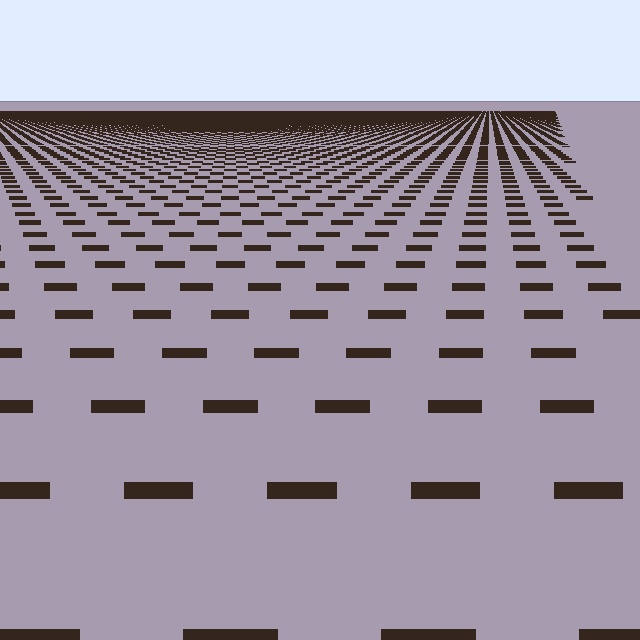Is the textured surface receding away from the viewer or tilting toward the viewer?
The surface is receding away from the viewer. Texture elements get smaller and denser toward the top.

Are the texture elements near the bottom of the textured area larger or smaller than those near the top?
Larger. Near the bottom, elements are closer to the viewer and appear at a bigger on-screen size.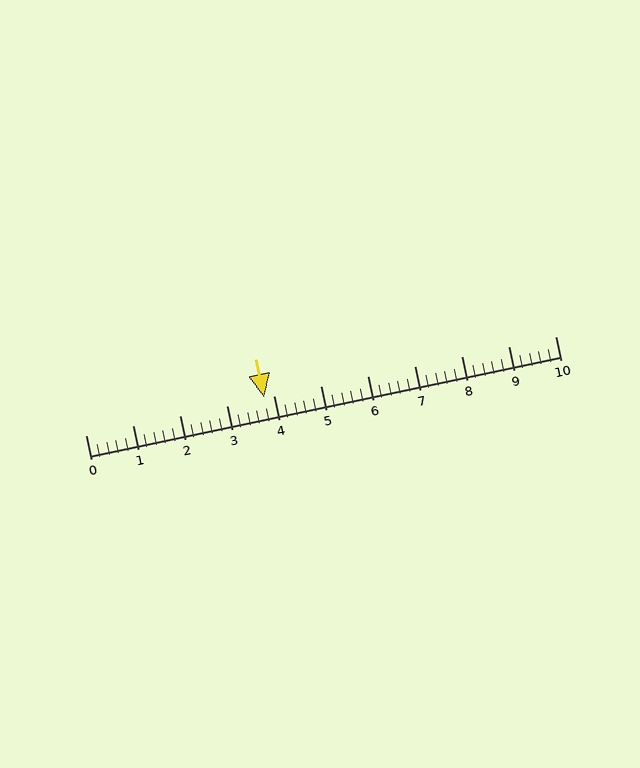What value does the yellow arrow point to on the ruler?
The yellow arrow points to approximately 3.8.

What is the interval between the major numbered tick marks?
The major tick marks are spaced 1 units apart.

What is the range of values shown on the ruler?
The ruler shows values from 0 to 10.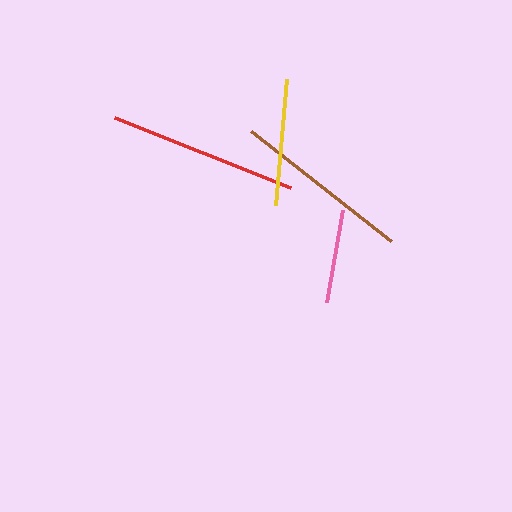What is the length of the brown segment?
The brown segment is approximately 178 pixels long.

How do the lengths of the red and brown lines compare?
The red and brown lines are approximately the same length.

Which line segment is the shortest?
The pink line is the shortest at approximately 93 pixels.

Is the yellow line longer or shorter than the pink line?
The yellow line is longer than the pink line.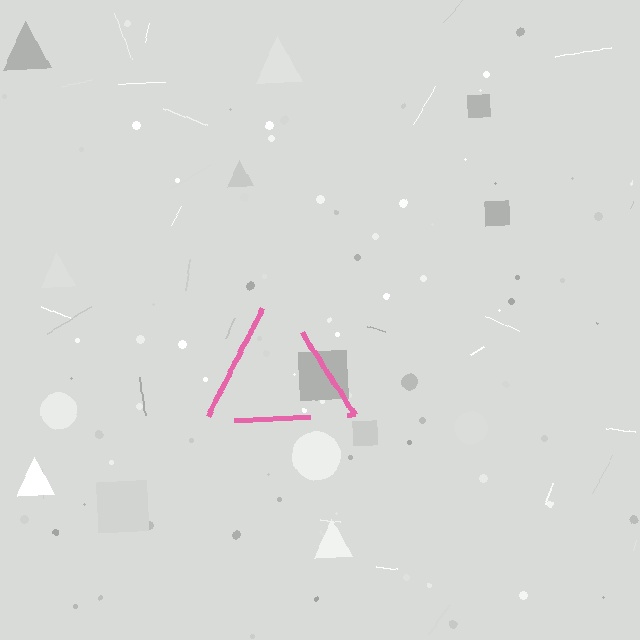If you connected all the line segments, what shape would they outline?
They would outline a triangle.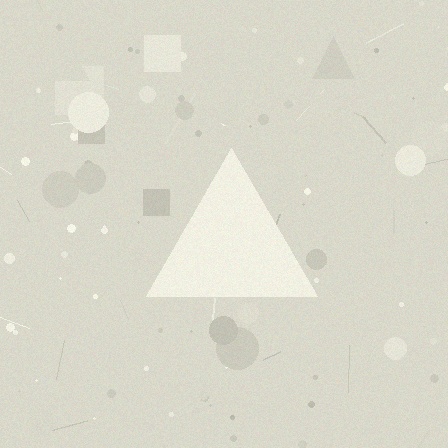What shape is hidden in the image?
A triangle is hidden in the image.